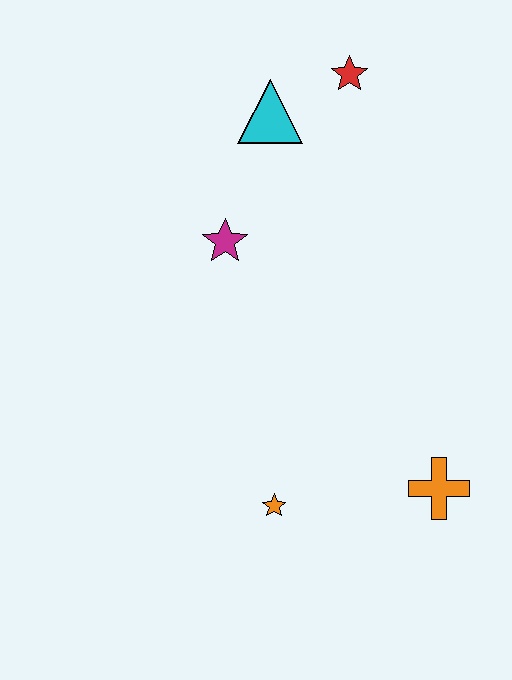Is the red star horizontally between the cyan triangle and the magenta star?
No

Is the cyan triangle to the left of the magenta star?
No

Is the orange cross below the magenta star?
Yes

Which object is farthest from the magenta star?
The orange cross is farthest from the magenta star.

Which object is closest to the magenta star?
The cyan triangle is closest to the magenta star.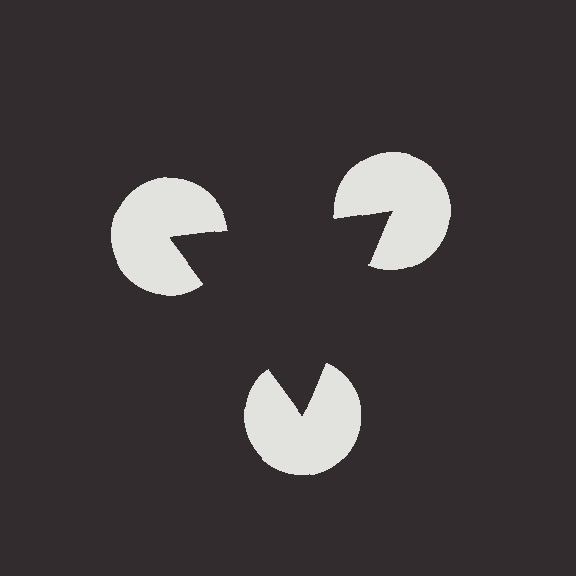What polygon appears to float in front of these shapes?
An illusory triangle — its edges are inferred from the aligned wedge cuts in the pac-man discs, not physically drawn.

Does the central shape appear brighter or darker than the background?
It typically appears slightly darker than the background, even though no actual brightness change is drawn.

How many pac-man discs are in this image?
There are 3 — one at each vertex of the illusory triangle.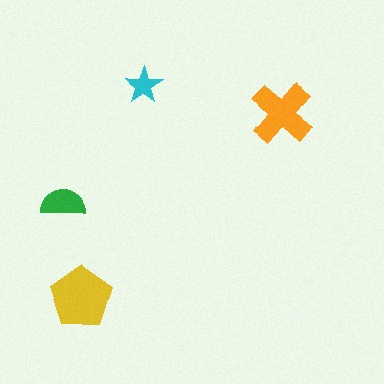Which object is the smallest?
The cyan star.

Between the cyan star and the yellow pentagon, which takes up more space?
The yellow pentagon.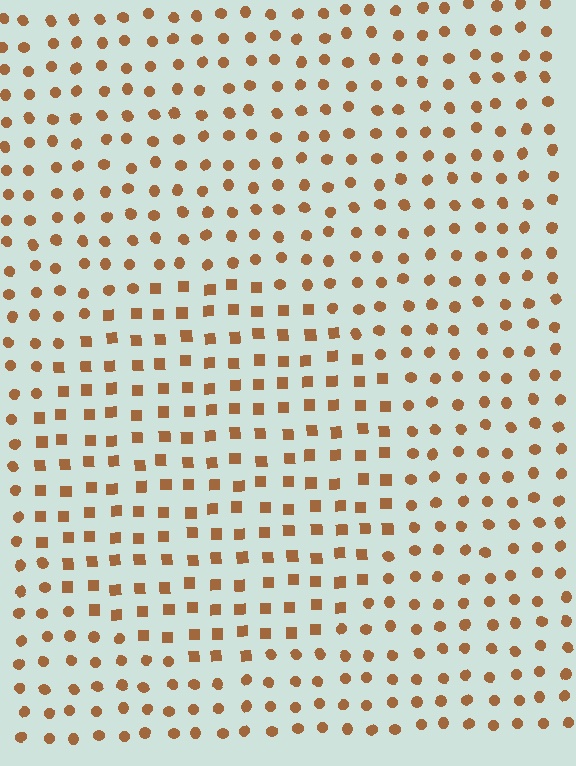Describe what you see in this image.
The image is filled with small brown elements arranged in a uniform grid. A circle-shaped region contains squares, while the surrounding area contains circles. The boundary is defined purely by the change in element shape.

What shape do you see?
I see a circle.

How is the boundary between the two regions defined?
The boundary is defined by a change in element shape: squares inside vs. circles outside. All elements share the same color and spacing.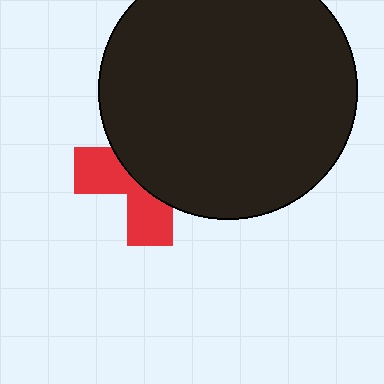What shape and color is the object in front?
The object in front is a black circle.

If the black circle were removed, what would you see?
You would see the complete red cross.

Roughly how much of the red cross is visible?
A small part of it is visible (roughly 40%).